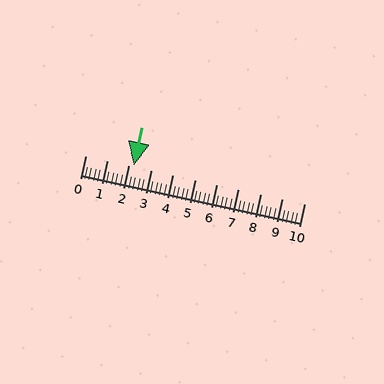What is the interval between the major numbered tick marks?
The major tick marks are spaced 1 units apart.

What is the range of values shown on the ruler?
The ruler shows values from 0 to 10.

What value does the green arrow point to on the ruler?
The green arrow points to approximately 2.2.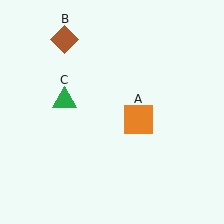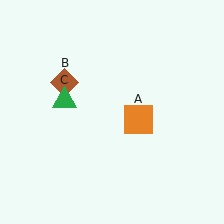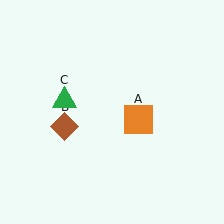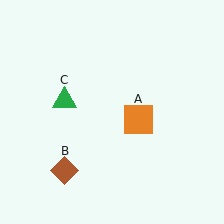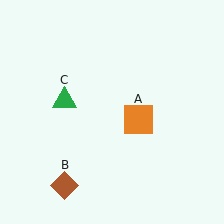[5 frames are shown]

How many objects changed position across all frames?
1 object changed position: brown diamond (object B).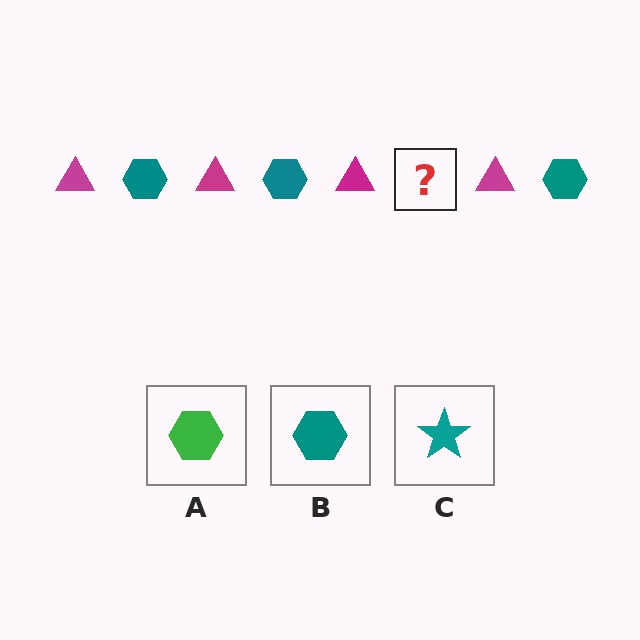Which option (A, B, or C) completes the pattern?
B.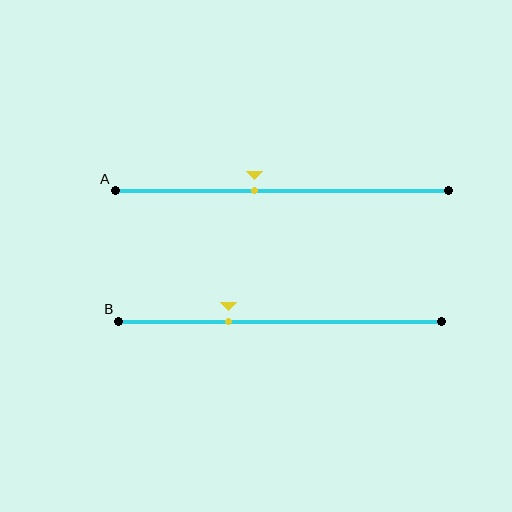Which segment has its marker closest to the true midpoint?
Segment A has its marker closest to the true midpoint.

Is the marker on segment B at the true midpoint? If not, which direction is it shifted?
No, the marker on segment B is shifted to the left by about 16% of the segment length.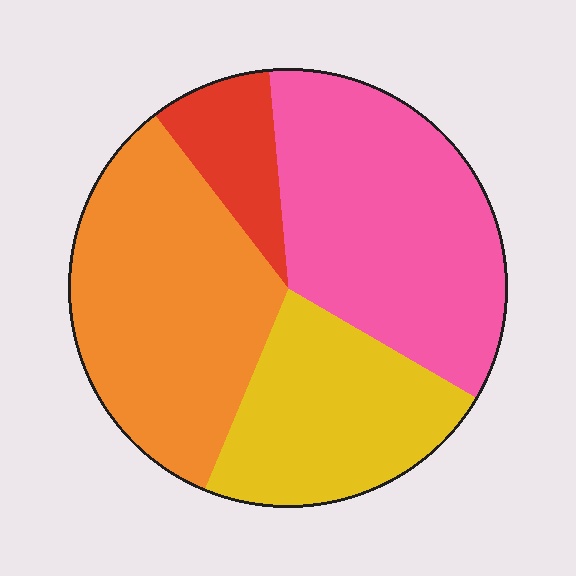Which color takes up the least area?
Red, at roughly 10%.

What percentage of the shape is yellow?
Yellow takes up between a sixth and a third of the shape.